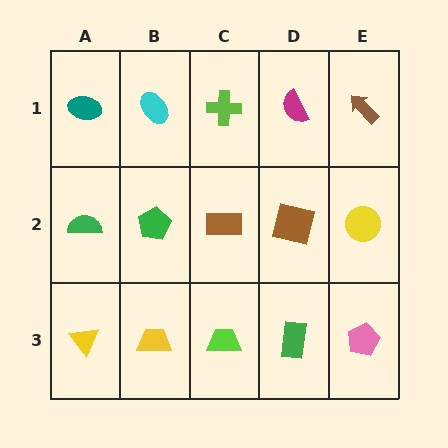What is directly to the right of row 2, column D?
A yellow circle.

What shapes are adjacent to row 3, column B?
A green pentagon (row 2, column B), a yellow triangle (row 3, column A), a lime trapezoid (row 3, column C).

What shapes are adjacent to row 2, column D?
A magenta semicircle (row 1, column D), a green rectangle (row 3, column D), a brown rectangle (row 2, column C), a yellow circle (row 2, column E).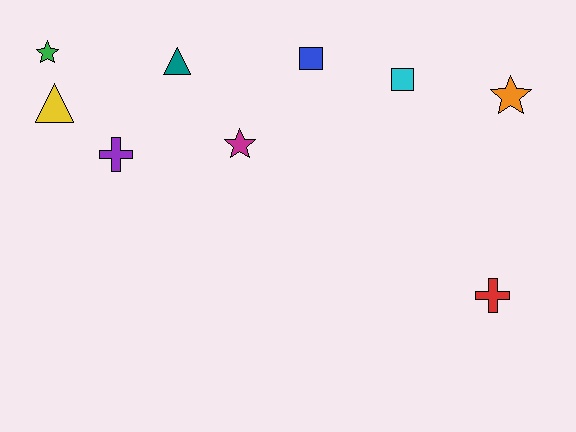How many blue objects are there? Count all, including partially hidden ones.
There is 1 blue object.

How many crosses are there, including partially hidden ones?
There are 2 crosses.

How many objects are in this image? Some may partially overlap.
There are 9 objects.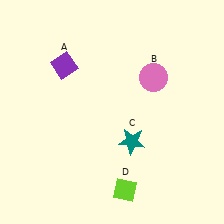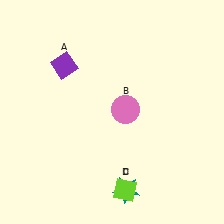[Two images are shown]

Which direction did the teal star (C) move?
The teal star (C) moved down.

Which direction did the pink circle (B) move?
The pink circle (B) moved down.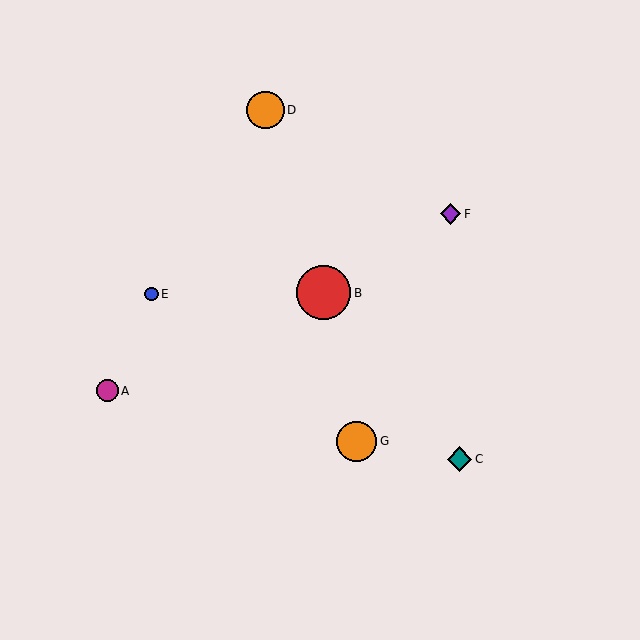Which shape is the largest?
The red circle (labeled B) is the largest.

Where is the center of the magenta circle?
The center of the magenta circle is at (107, 391).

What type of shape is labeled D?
Shape D is an orange circle.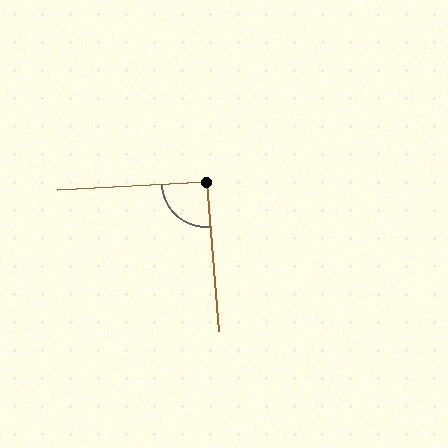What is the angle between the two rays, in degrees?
Approximately 92 degrees.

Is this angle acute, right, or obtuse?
It is approximately a right angle.